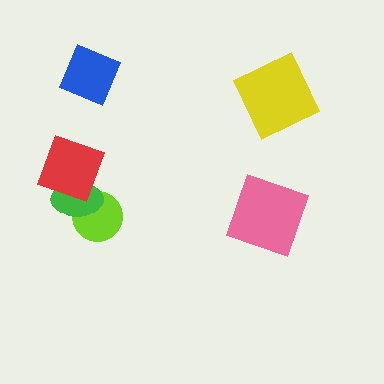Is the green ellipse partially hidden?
Yes, it is partially covered by another shape.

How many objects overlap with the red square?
1 object overlaps with the red square.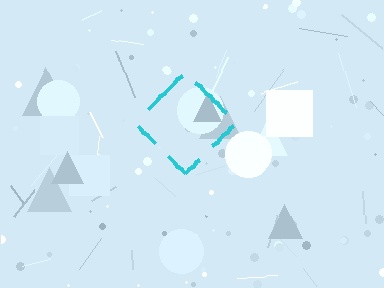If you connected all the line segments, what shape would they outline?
They would outline a diamond.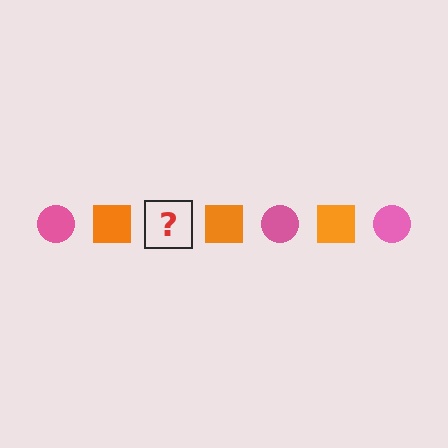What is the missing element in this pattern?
The missing element is a pink circle.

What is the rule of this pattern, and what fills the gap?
The rule is that the pattern alternates between pink circle and orange square. The gap should be filled with a pink circle.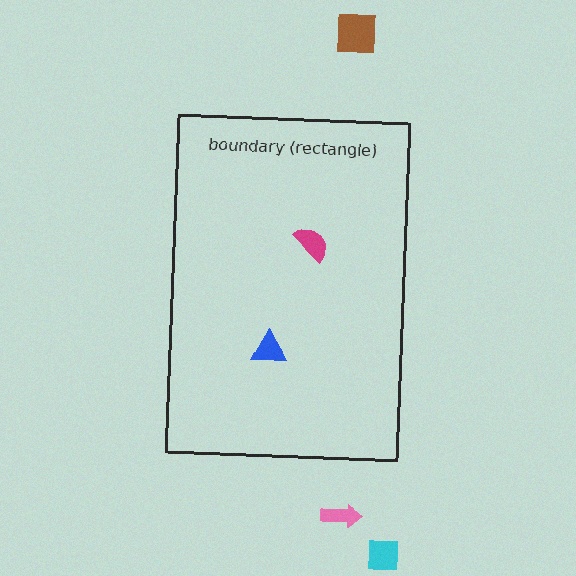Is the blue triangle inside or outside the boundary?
Inside.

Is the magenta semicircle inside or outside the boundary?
Inside.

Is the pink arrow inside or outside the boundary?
Outside.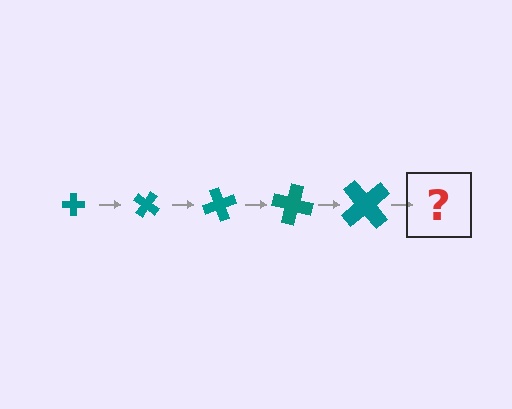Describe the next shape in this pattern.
It should be a cross, larger than the previous one and rotated 175 degrees from the start.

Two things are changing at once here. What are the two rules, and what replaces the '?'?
The two rules are that the cross grows larger each step and it rotates 35 degrees each step. The '?' should be a cross, larger than the previous one and rotated 175 degrees from the start.